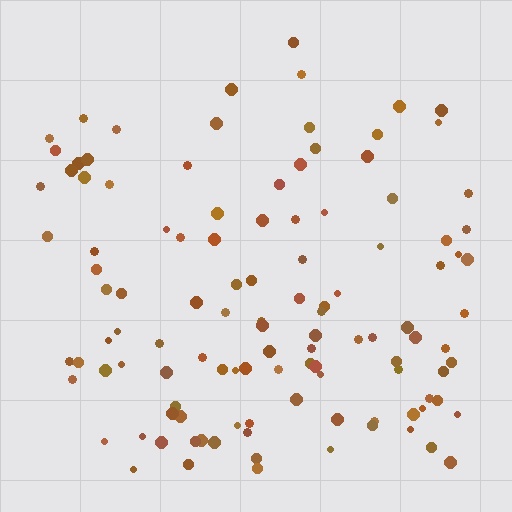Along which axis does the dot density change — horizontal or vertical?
Vertical.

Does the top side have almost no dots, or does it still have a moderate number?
Still a moderate number, just noticeably fewer than the bottom.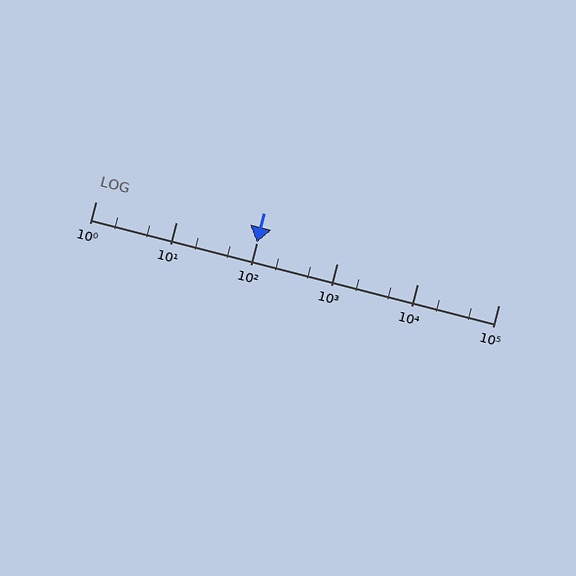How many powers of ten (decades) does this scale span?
The scale spans 5 decades, from 1 to 100000.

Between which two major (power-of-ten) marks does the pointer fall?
The pointer is between 100 and 1000.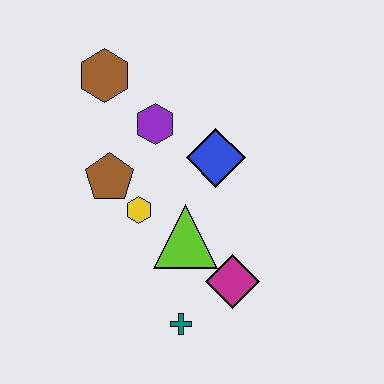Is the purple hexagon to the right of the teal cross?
No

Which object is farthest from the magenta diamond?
The brown hexagon is farthest from the magenta diamond.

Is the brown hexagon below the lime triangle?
No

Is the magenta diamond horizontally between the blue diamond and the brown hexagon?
No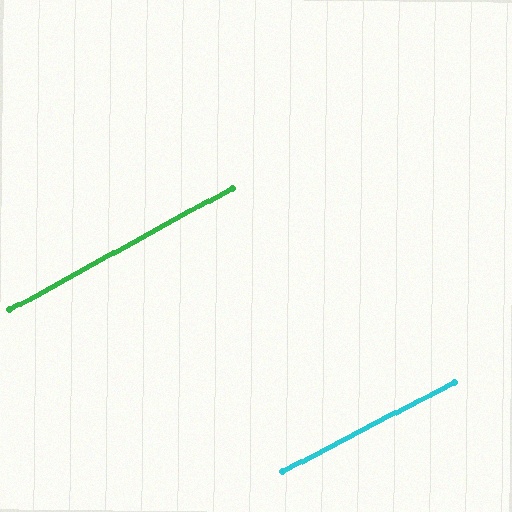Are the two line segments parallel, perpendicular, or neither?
Parallel — their directions differ by only 1.6°.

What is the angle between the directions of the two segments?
Approximately 2 degrees.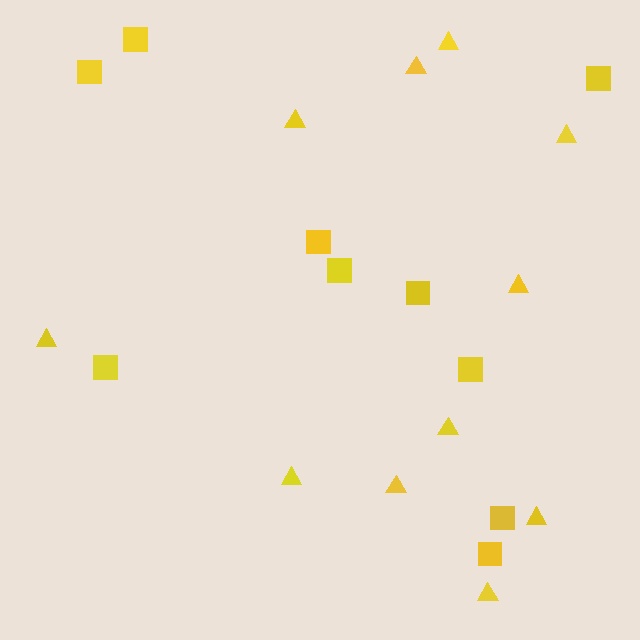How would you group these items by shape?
There are 2 groups: one group of squares (10) and one group of triangles (11).